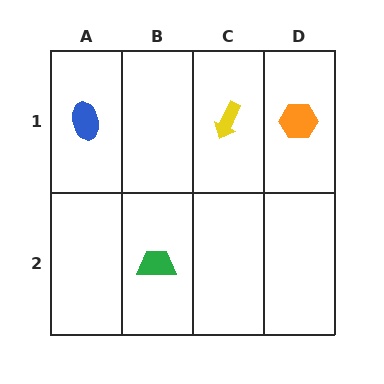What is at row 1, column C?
A yellow arrow.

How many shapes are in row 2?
1 shape.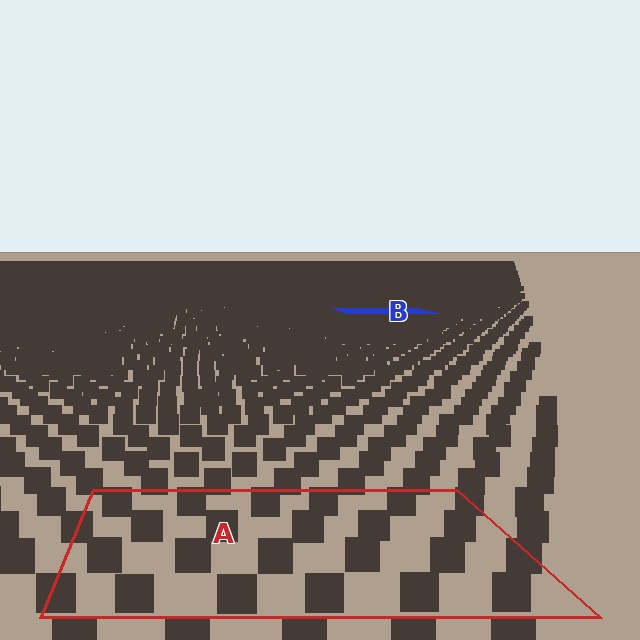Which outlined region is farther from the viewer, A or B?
Region B is farther from the viewer — the texture elements inside it appear smaller and more densely packed.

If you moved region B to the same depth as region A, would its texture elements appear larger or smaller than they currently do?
They would appear larger. At a closer depth, the same texture elements are projected at a bigger on-screen size.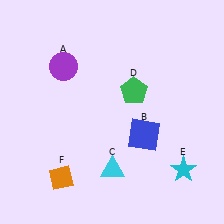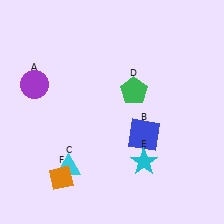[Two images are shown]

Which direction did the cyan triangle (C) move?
The cyan triangle (C) moved left.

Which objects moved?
The objects that moved are: the purple circle (A), the cyan triangle (C), the cyan star (E).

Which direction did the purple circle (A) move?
The purple circle (A) moved left.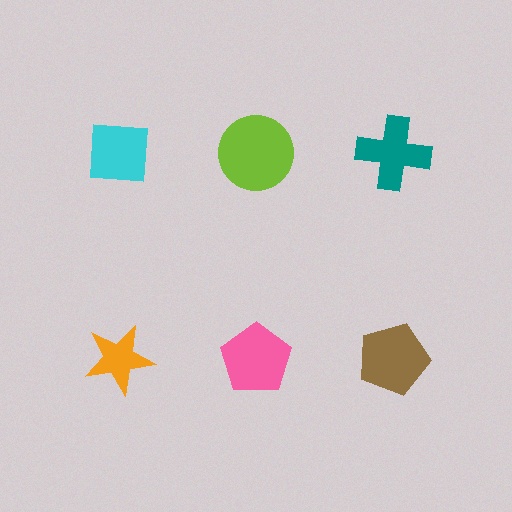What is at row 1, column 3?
A teal cross.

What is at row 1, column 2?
A lime circle.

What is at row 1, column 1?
A cyan square.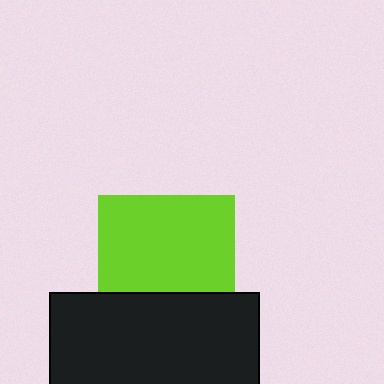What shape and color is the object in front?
The object in front is a black rectangle.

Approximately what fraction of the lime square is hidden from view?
Roughly 30% of the lime square is hidden behind the black rectangle.